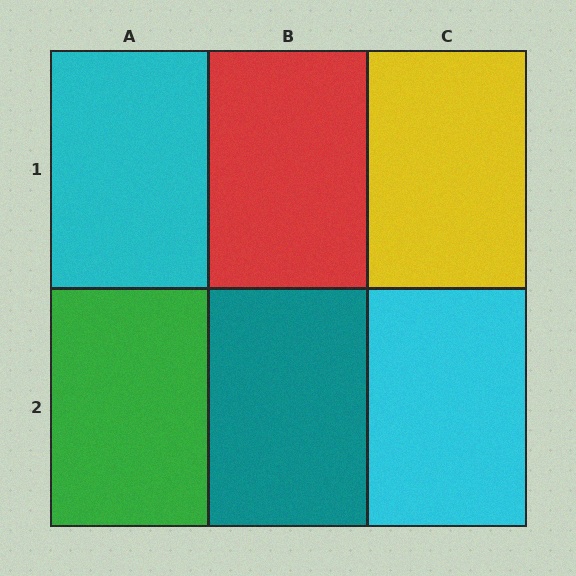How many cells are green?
1 cell is green.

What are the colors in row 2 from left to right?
Green, teal, cyan.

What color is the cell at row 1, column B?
Red.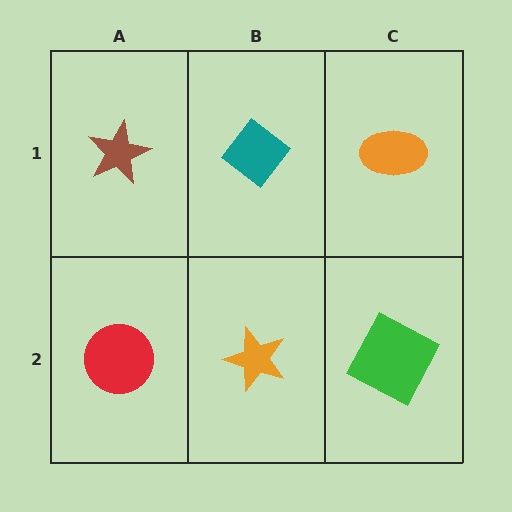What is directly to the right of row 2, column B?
A green square.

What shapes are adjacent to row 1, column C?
A green square (row 2, column C), a teal diamond (row 1, column B).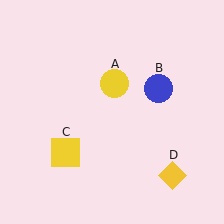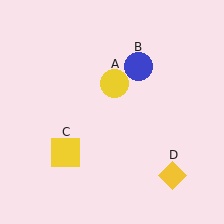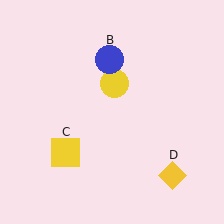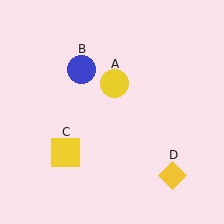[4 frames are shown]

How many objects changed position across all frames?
1 object changed position: blue circle (object B).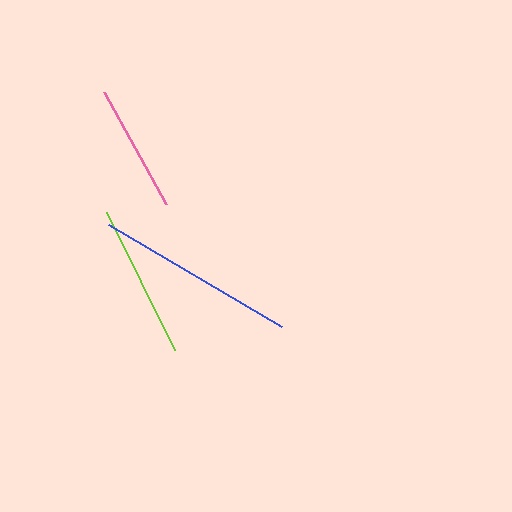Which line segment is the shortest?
The pink line is the shortest at approximately 128 pixels.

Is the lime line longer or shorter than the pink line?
The lime line is longer than the pink line.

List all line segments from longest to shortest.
From longest to shortest: blue, lime, pink.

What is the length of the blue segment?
The blue segment is approximately 201 pixels long.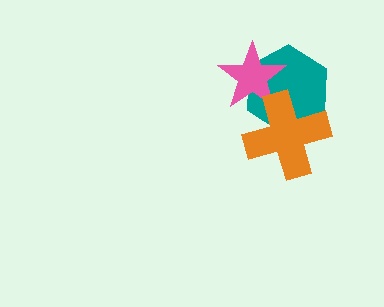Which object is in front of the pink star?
The orange cross is in front of the pink star.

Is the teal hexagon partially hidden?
Yes, it is partially covered by another shape.